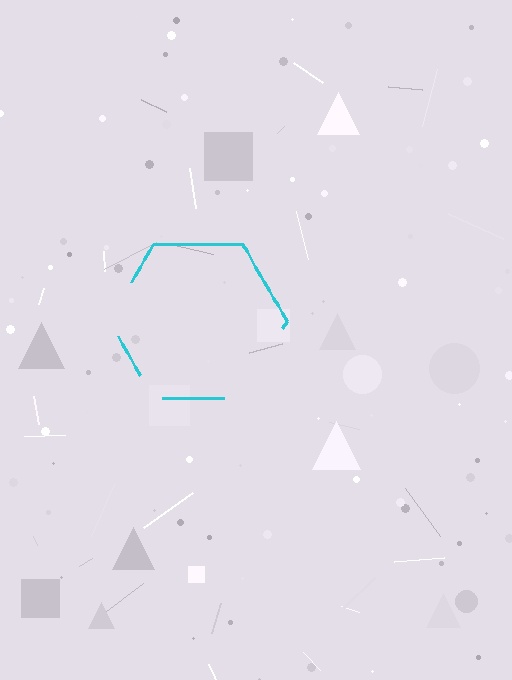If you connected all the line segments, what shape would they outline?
They would outline a hexagon.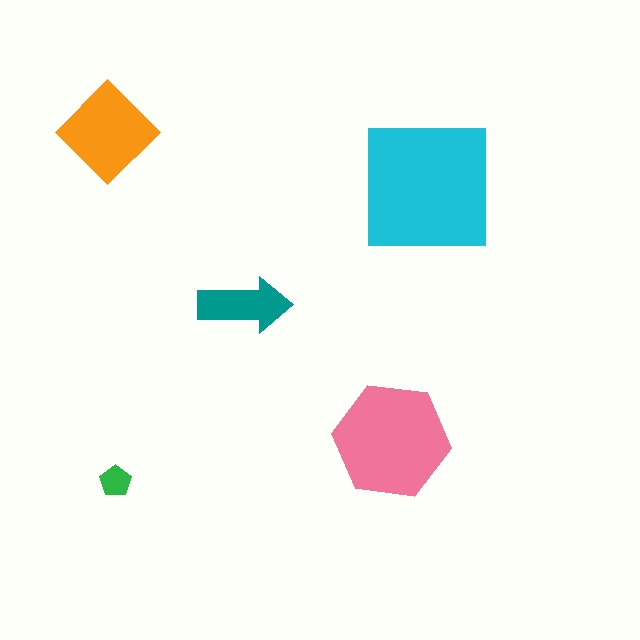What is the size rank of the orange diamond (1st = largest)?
3rd.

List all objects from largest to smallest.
The cyan square, the pink hexagon, the orange diamond, the teal arrow, the green pentagon.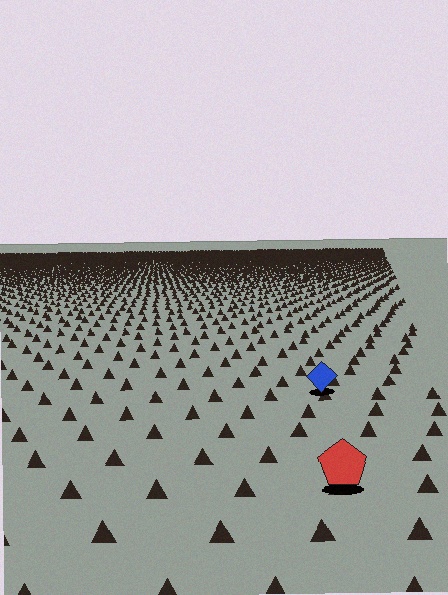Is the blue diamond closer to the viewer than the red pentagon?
No. The red pentagon is closer — you can tell from the texture gradient: the ground texture is coarser near it.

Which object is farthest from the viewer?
The blue diamond is farthest from the viewer. It appears smaller and the ground texture around it is denser.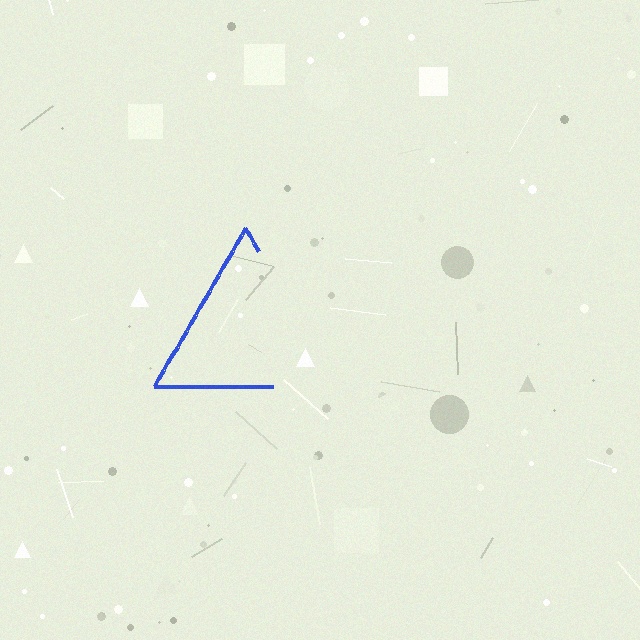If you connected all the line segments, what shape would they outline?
They would outline a triangle.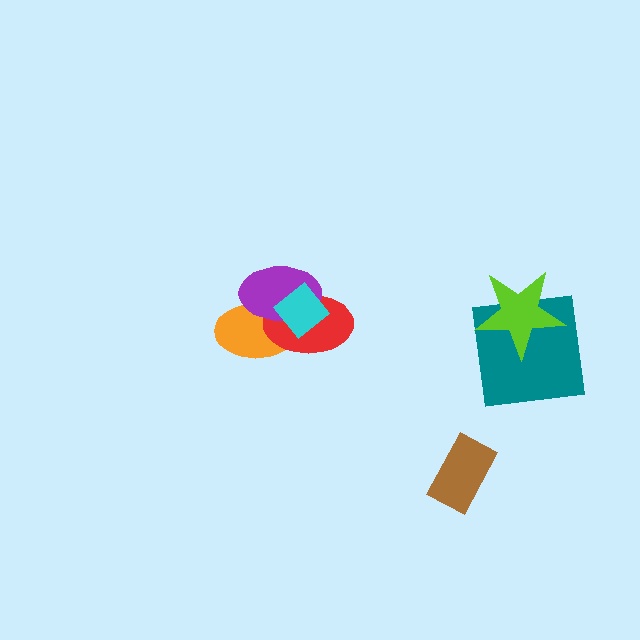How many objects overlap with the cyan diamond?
3 objects overlap with the cyan diamond.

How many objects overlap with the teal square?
1 object overlaps with the teal square.